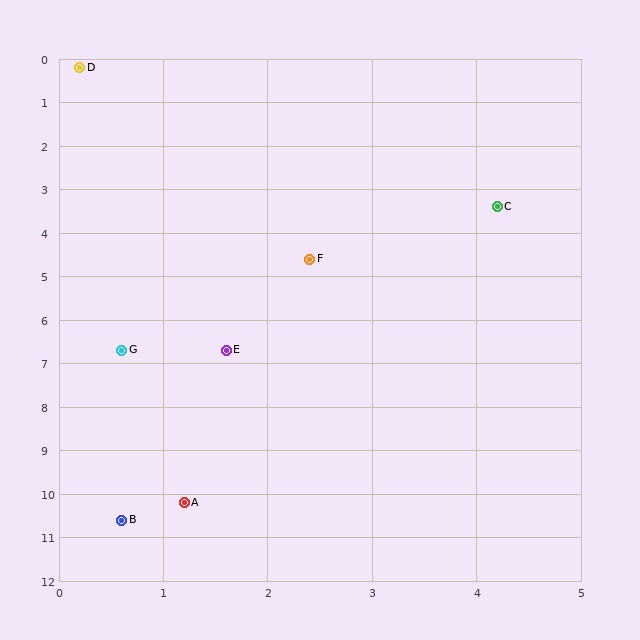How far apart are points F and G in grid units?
Points F and G are about 2.8 grid units apart.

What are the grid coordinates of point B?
Point B is at approximately (0.6, 10.6).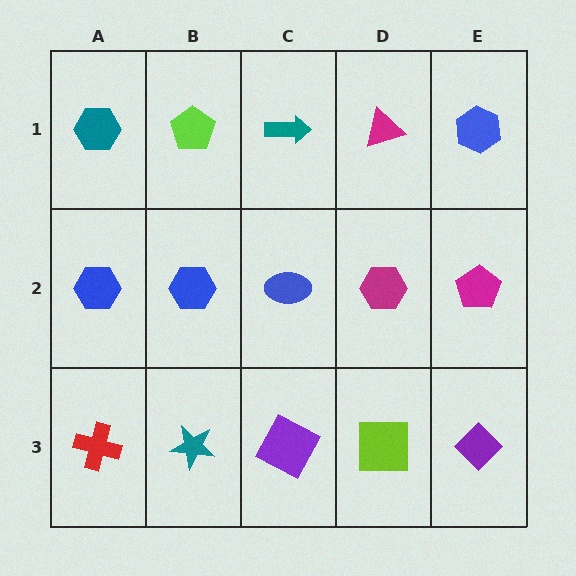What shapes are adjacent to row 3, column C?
A blue ellipse (row 2, column C), a teal star (row 3, column B), a lime square (row 3, column D).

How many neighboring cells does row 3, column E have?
2.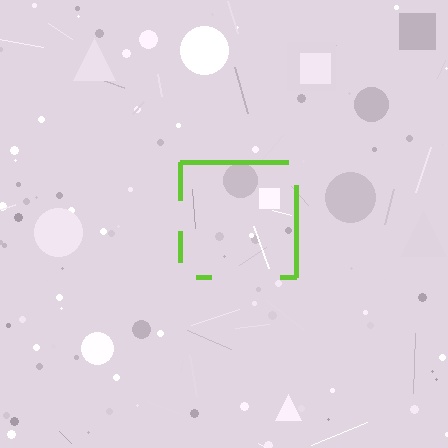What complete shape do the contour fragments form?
The contour fragments form a square.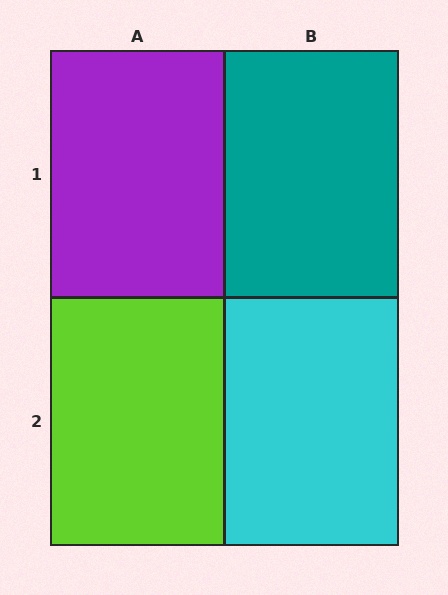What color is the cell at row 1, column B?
Teal.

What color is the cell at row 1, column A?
Purple.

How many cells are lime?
1 cell is lime.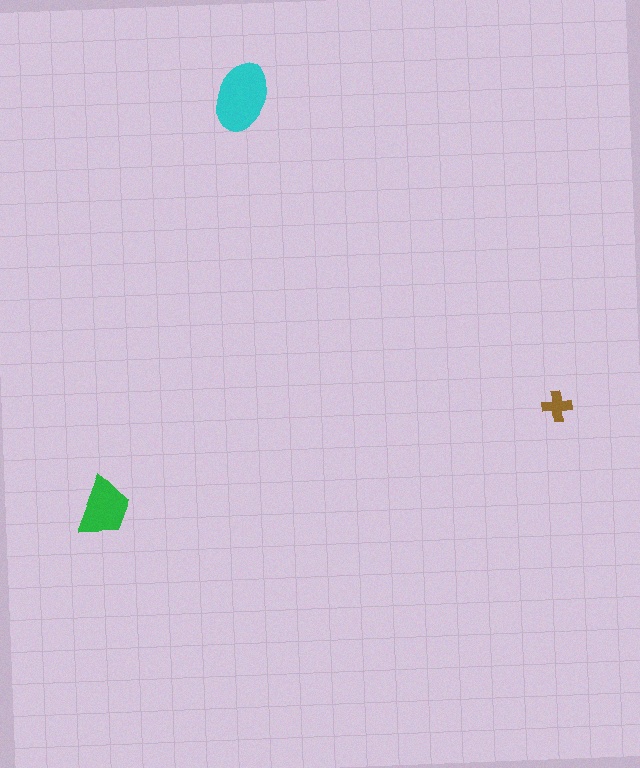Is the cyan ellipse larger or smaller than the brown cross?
Larger.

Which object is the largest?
The cyan ellipse.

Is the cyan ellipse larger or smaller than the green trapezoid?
Larger.